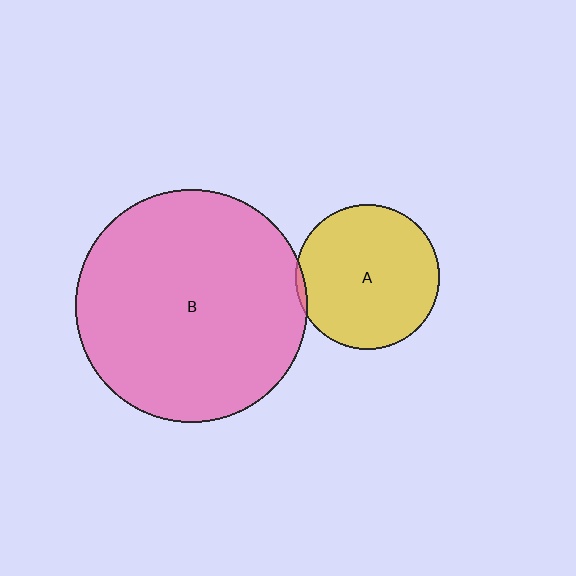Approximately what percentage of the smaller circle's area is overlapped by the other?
Approximately 5%.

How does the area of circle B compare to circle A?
Approximately 2.6 times.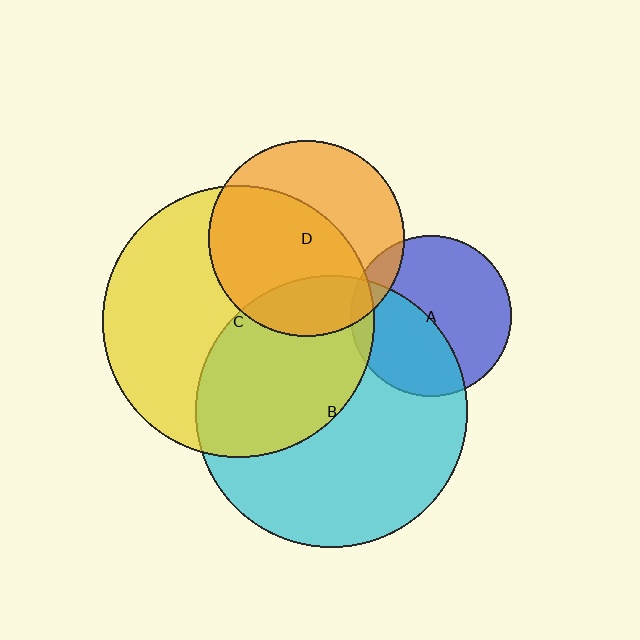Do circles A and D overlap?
Yes.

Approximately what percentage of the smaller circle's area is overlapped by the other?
Approximately 10%.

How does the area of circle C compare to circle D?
Approximately 1.9 times.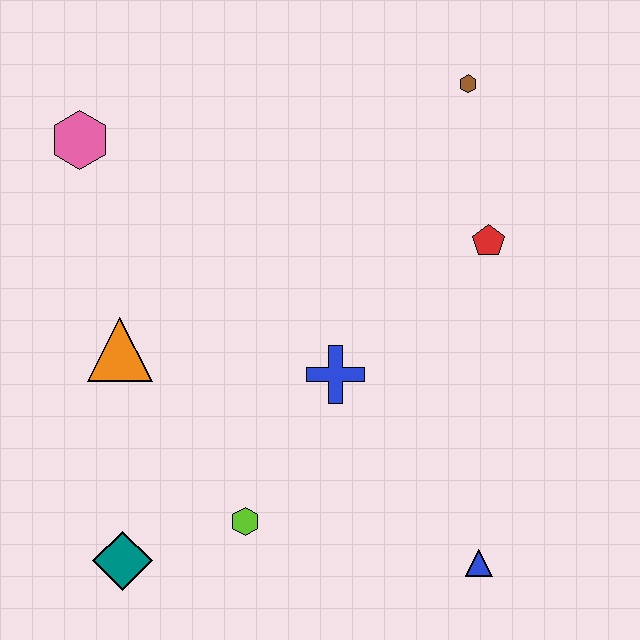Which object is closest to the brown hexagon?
The red pentagon is closest to the brown hexagon.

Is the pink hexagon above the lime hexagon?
Yes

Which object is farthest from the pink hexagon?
The blue triangle is farthest from the pink hexagon.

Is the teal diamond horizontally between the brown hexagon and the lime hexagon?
No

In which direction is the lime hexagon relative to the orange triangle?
The lime hexagon is below the orange triangle.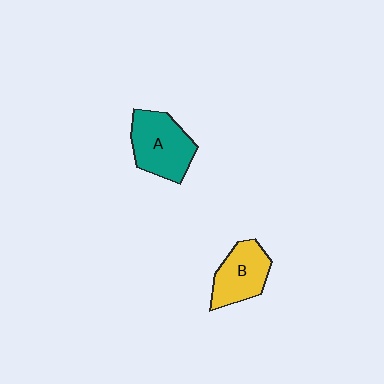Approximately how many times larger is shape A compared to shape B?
Approximately 1.2 times.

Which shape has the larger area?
Shape A (teal).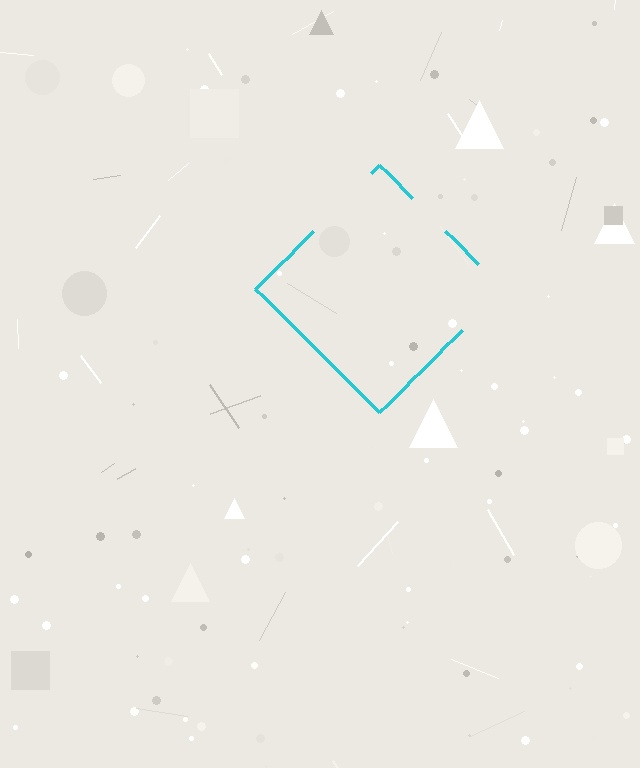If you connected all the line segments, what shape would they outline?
They would outline a diamond.